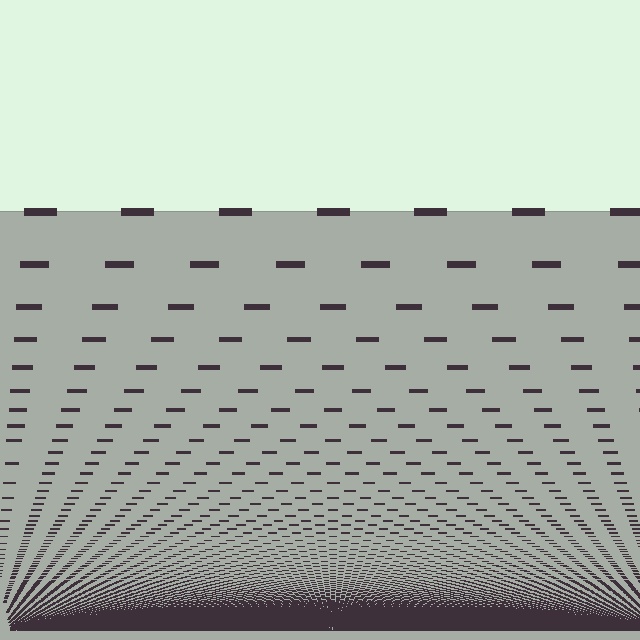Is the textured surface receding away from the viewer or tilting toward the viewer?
The surface appears to tilt toward the viewer. Texture elements get larger and sparser toward the top.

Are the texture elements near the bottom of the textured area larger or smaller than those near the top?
Smaller. The gradient is inverted — elements near the bottom are smaller and denser.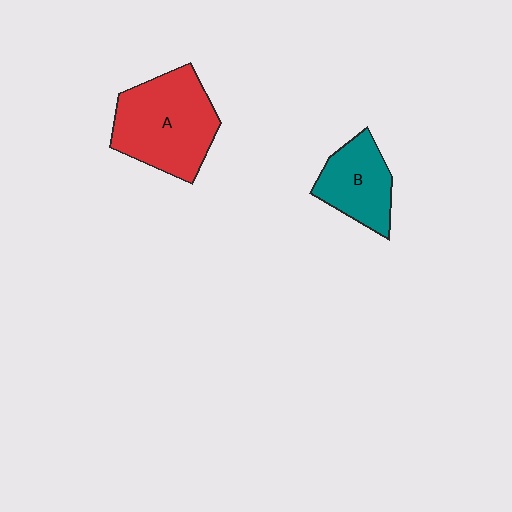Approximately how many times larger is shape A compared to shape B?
Approximately 1.6 times.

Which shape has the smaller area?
Shape B (teal).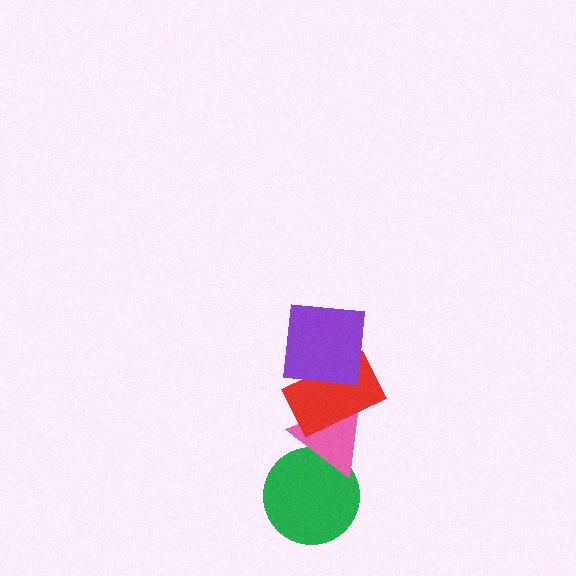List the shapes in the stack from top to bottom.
From top to bottom: the purple square, the red rectangle, the pink triangle, the green circle.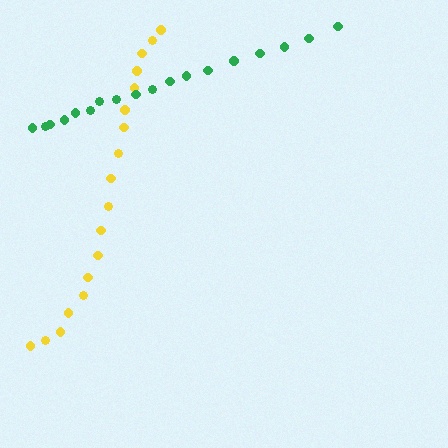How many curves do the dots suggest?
There are 2 distinct paths.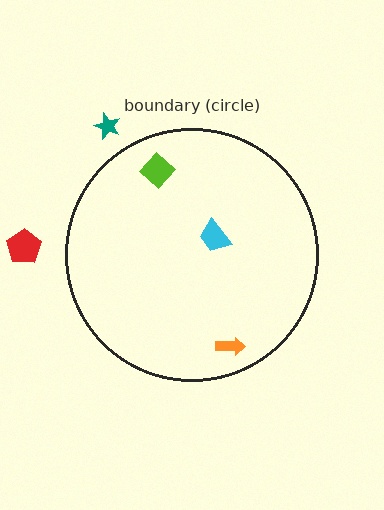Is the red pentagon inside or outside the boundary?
Outside.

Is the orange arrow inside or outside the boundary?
Inside.